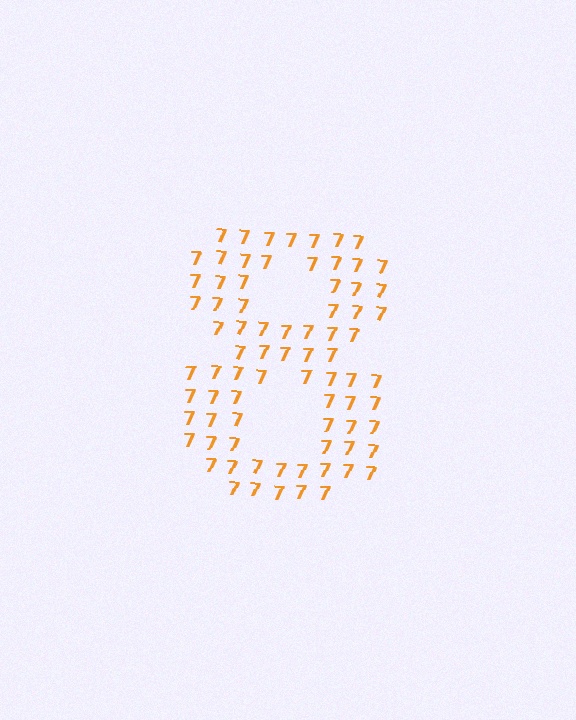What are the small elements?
The small elements are digit 7's.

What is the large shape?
The large shape is the digit 8.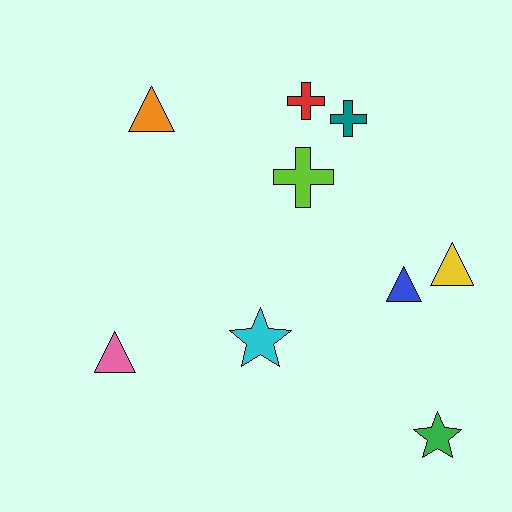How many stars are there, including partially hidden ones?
There are 2 stars.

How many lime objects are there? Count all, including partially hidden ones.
There is 1 lime object.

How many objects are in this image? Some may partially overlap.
There are 9 objects.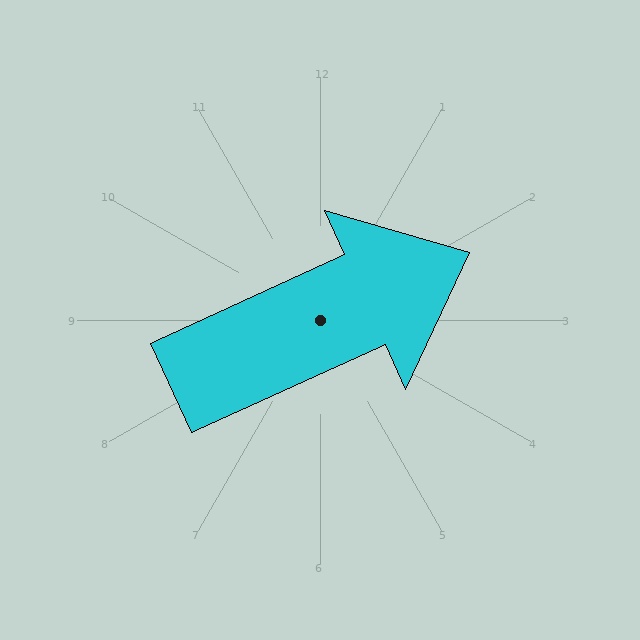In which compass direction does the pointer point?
Northeast.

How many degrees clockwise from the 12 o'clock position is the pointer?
Approximately 66 degrees.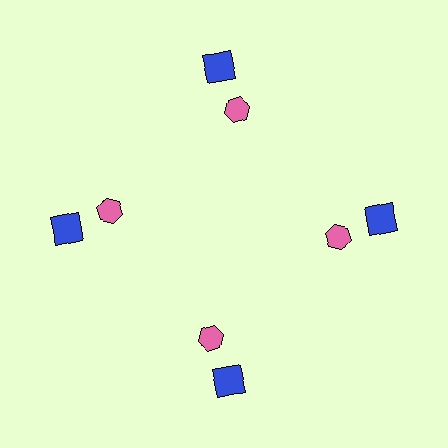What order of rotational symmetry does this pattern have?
This pattern has 4-fold rotational symmetry.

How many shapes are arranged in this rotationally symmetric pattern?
There are 8 shapes, arranged in 4 groups of 2.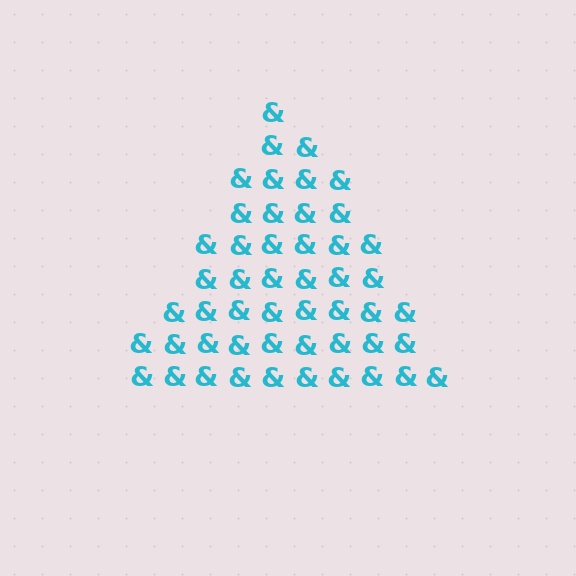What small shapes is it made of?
It is made of small ampersands.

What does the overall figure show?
The overall figure shows a triangle.